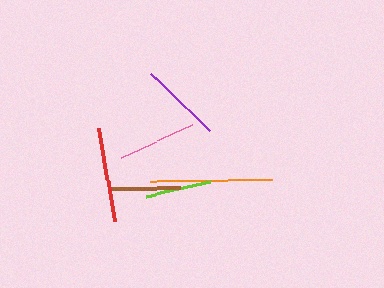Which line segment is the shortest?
The lime line is the shortest at approximately 65 pixels.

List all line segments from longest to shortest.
From longest to shortest: orange, red, purple, pink, brown, lime.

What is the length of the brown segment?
The brown segment is approximately 67 pixels long.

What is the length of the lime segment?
The lime segment is approximately 65 pixels long.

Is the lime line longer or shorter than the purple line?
The purple line is longer than the lime line.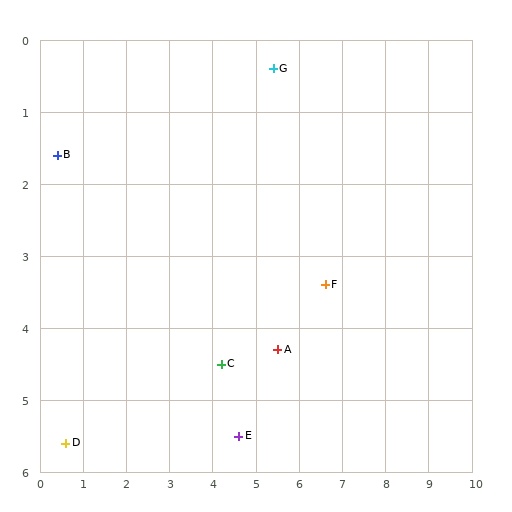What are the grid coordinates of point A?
Point A is at approximately (5.5, 4.3).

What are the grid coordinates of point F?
Point F is at approximately (6.6, 3.4).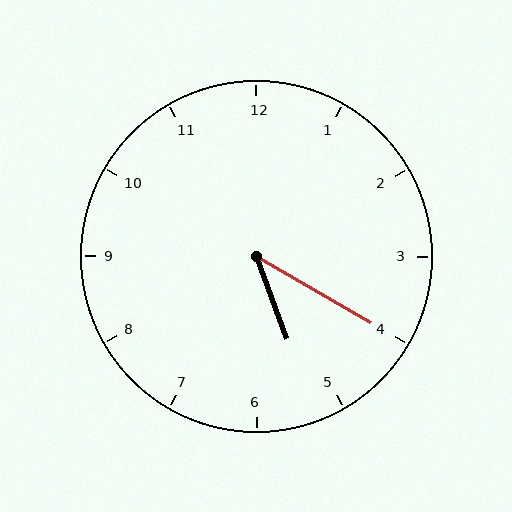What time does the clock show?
5:20.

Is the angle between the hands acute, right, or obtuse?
It is acute.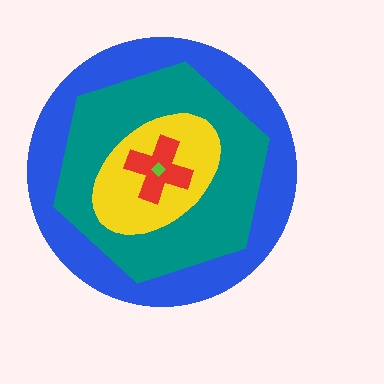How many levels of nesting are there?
5.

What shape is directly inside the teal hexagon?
The yellow ellipse.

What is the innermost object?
The lime diamond.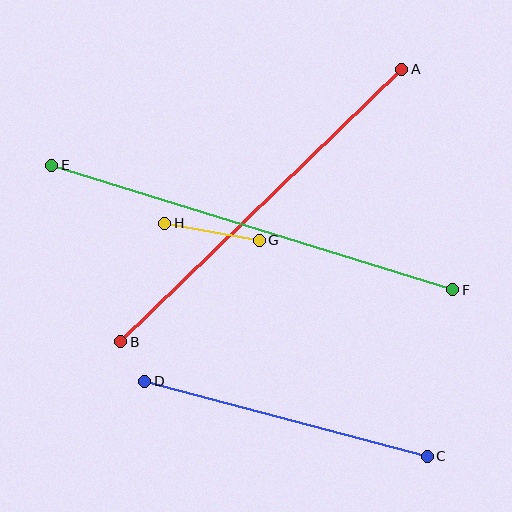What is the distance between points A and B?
The distance is approximately 391 pixels.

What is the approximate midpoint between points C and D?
The midpoint is at approximately (286, 419) pixels.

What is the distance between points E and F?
The distance is approximately 419 pixels.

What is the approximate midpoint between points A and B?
The midpoint is at approximately (261, 205) pixels.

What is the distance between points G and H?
The distance is approximately 96 pixels.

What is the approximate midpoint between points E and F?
The midpoint is at approximately (252, 228) pixels.